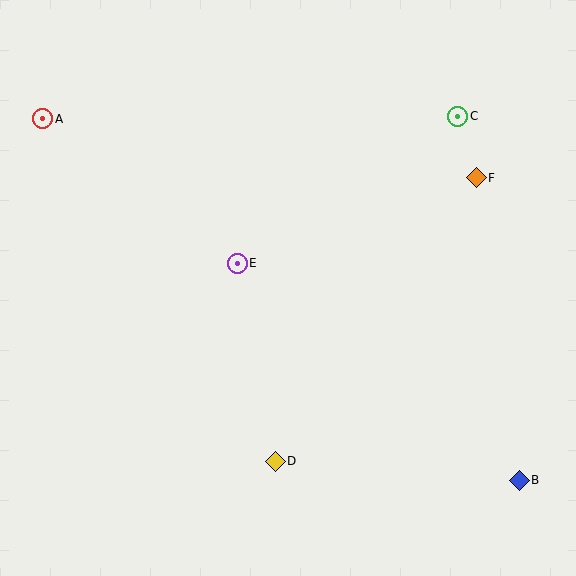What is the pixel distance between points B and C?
The distance between B and C is 369 pixels.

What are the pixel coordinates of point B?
Point B is at (519, 480).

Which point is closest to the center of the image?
Point E at (237, 263) is closest to the center.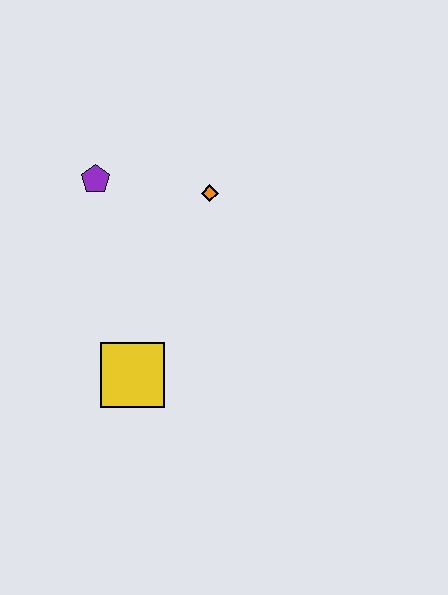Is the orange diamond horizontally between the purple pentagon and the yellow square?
No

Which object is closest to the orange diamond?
The purple pentagon is closest to the orange diamond.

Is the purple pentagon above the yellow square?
Yes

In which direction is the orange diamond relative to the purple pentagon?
The orange diamond is to the right of the purple pentagon.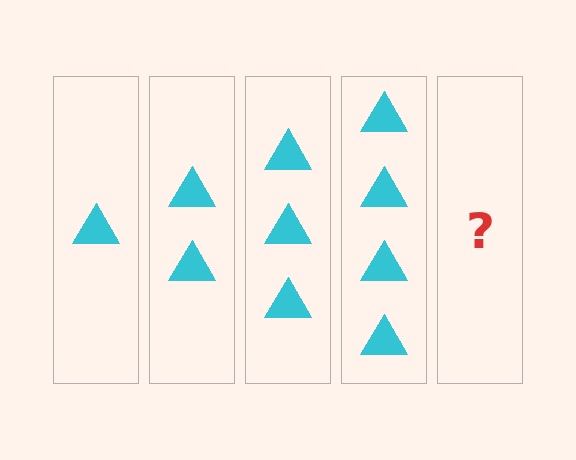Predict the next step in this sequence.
The next step is 5 triangles.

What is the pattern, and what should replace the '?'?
The pattern is that each step adds one more triangle. The '?' should be 5 triangles.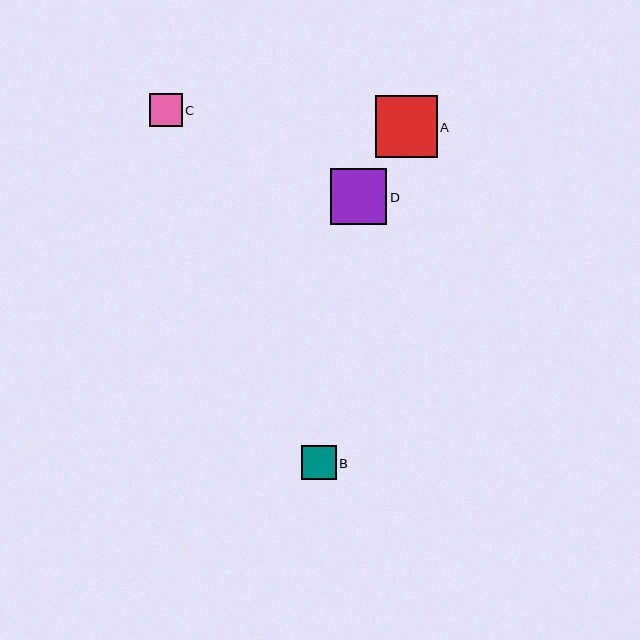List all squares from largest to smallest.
From largest to smallest: A, D, B, C.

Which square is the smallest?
Square C is the smallest with a size of approximately 32 pixels.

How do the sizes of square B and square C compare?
Square B and square C are approximately the same size.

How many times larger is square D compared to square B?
Square D is approximately 1.6 times the size of square B.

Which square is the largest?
Square A is the largest with a size of approximately 62 pixels.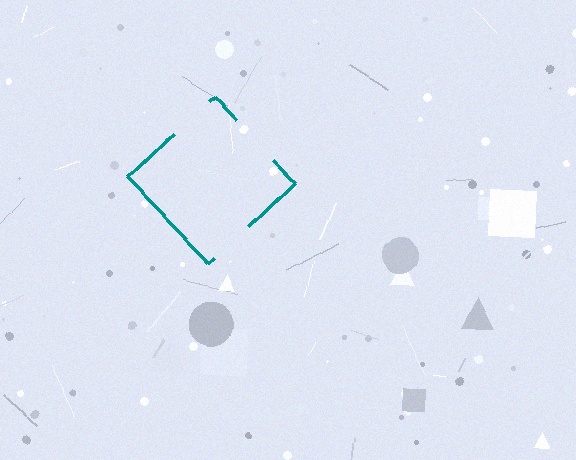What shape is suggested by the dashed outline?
The dashed outline suggests a diamond.